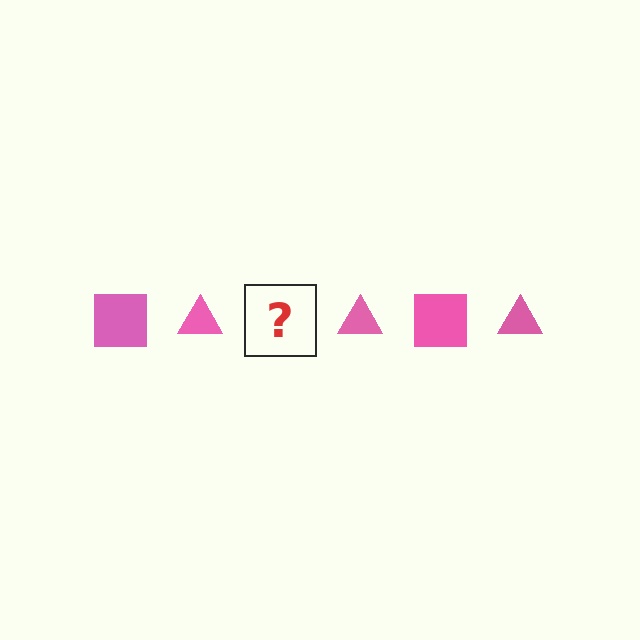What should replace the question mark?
The question mark should be replaced with a pink square.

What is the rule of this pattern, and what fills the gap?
The rule is that the pattern cycles through square, triangle shapes in pink. The gap should be filled with a pink square.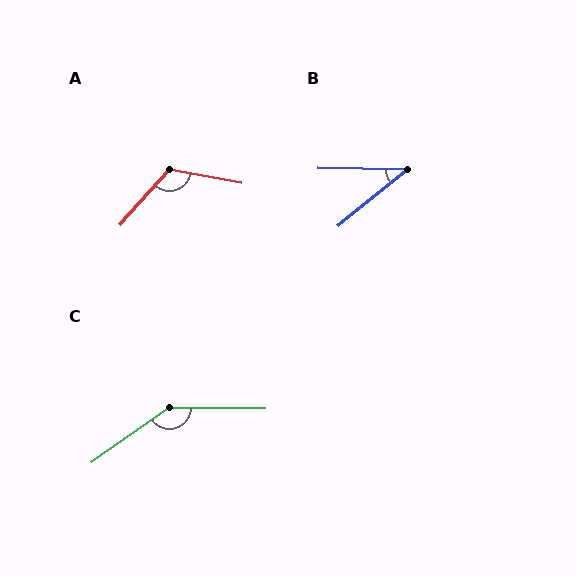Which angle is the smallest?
B, at approximately 40 degrees.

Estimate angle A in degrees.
Approximately 121 degrees.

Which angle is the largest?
C, at approximately 145 degrees.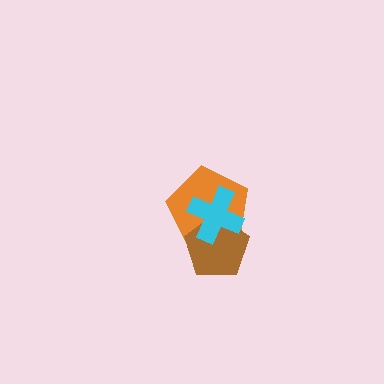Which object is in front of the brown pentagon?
The cyan cross is in front of the brown pentagon.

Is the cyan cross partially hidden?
No, no other shape covers it.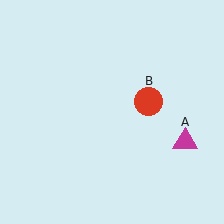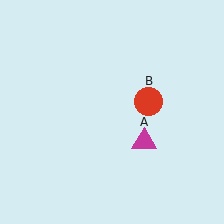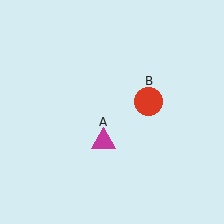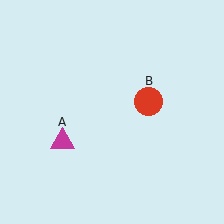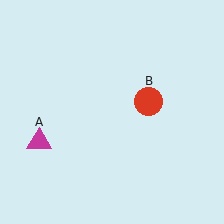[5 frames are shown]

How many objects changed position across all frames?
1 object changed position: magenta triangle (object A).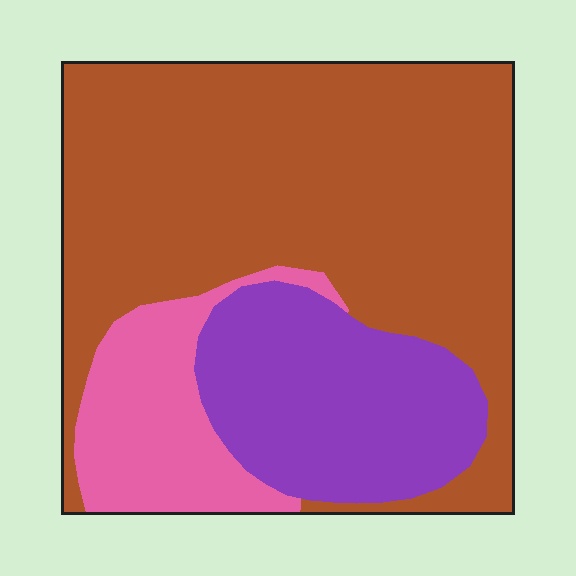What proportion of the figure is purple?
Purple takes up about one quarter (1/4) of the figure.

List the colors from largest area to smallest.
From largest to smallest: brown, purple, pink.